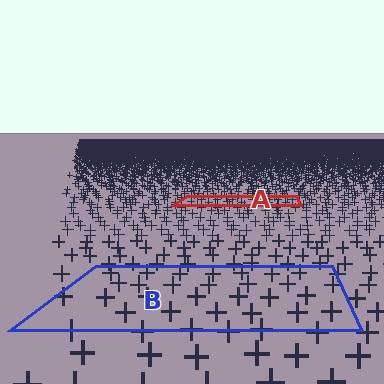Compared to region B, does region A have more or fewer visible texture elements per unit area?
Region A has more texture elements per unit area — they are packed more densely because it is farther away.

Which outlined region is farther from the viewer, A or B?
Region A is farther from the viewer — the texture elements inside it appear smaller and more densely packed.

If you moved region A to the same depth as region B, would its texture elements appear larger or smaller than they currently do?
They would appear larger. At a closer depth, the same texture elements are projected at a bigger on-screen size.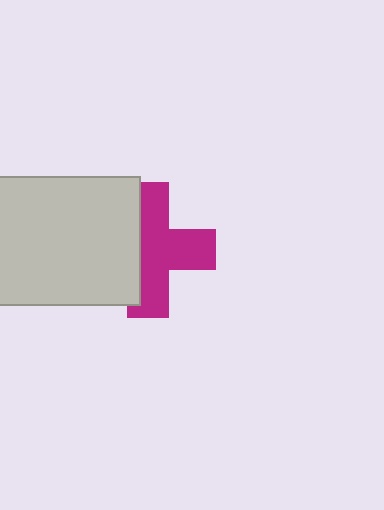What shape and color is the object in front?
The object in front is a light gray rectangle.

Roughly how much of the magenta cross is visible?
About half of it is visible (roughly 61%).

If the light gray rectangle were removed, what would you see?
You would see the complete magenta cross.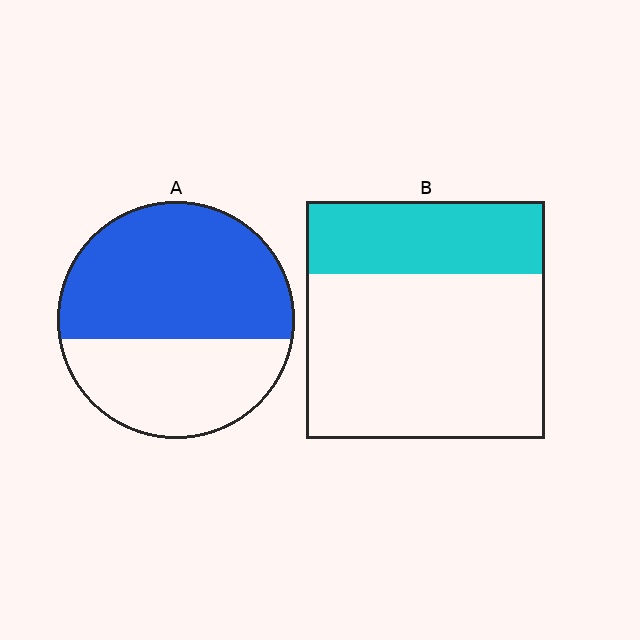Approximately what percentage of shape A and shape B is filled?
A is approximately 60% and B is approximately 30%.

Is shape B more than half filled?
No.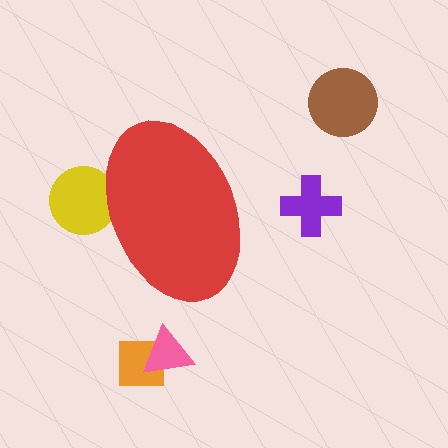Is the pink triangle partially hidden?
No, the pink triangle is fully visible.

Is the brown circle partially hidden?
No, the brown circle is fully visible.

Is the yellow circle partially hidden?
Yes, the yellow circle is partially hidden behind the red ellipse.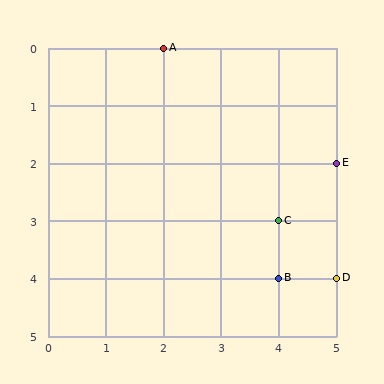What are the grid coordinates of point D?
Point D is at grid coordinates (5, 4).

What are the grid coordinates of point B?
Point B is at grid coordinates (4, 4).